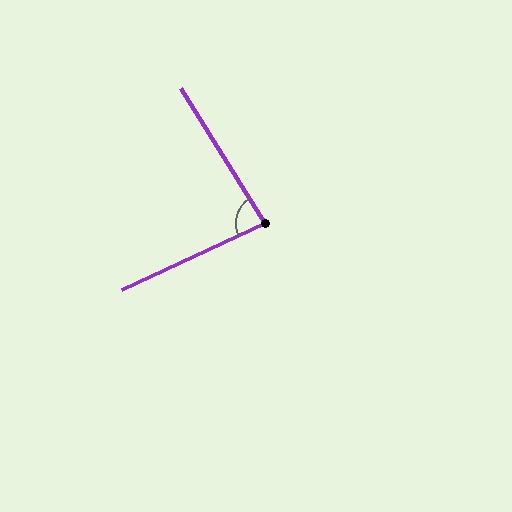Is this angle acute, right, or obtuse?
It is acute.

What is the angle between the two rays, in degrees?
Approximately 83 degrees.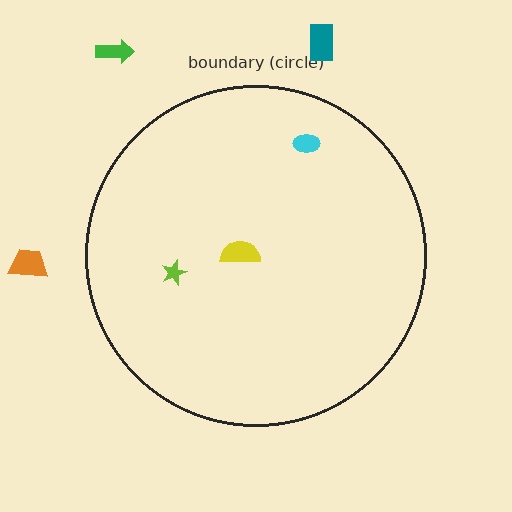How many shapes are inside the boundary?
3 inside, 3 outside.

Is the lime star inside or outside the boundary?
Inside.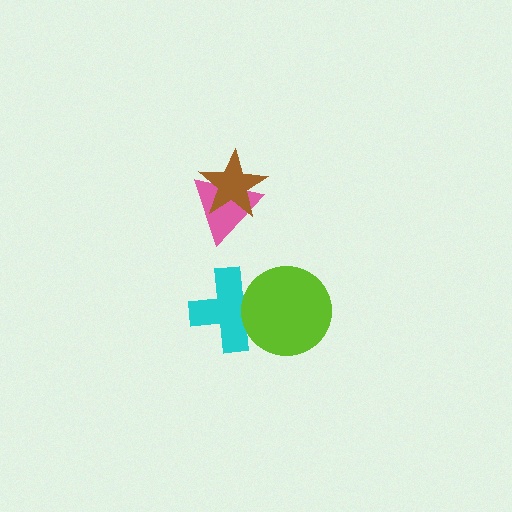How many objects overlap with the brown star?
1 object overlaps with the brown star.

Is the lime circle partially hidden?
No, no other shape covers it.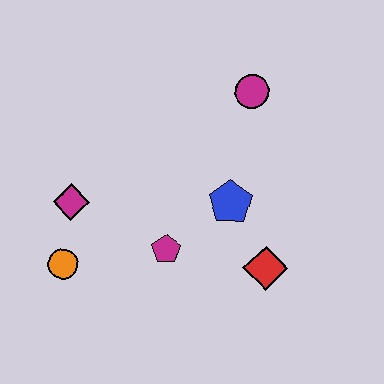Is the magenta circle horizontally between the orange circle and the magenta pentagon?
No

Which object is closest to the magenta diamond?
The orange circle is closest to the magenta diamond.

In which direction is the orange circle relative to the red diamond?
The orange circle is to the left of the red diamond.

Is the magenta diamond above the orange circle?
Yes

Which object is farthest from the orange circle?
The magenta circle is farthest from the orange circle.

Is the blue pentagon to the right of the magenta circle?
No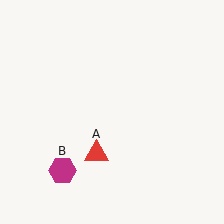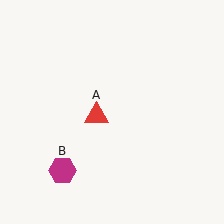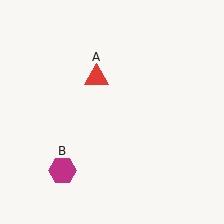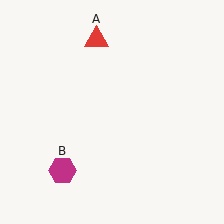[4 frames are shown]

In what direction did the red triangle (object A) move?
The red triangle (object A) moved up.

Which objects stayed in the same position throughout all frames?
Magenta hexagon (object B) remained stationary.